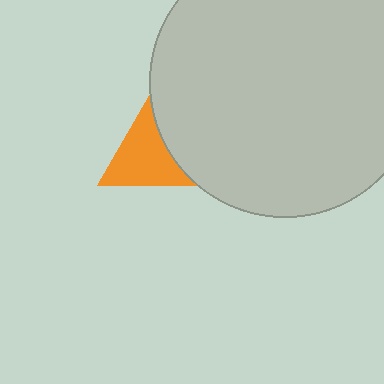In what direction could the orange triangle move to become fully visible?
The orange triangle could move left. That would shift it out from behind the light gray circle entirely.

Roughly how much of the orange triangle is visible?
About half of it is visible (roughly 49%).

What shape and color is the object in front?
The object in front is a light gray circle.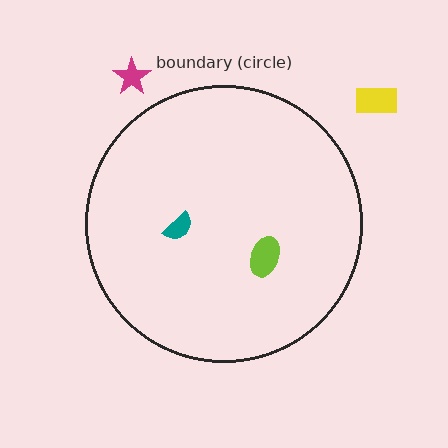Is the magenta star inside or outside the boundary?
Outside.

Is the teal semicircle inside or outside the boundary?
Inside.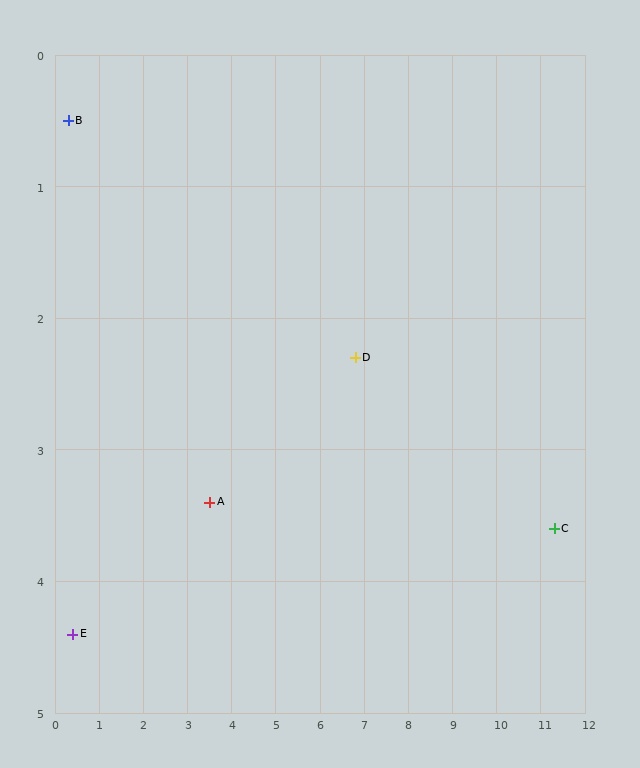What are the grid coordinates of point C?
Point C is at approximately (11.3, 3.6).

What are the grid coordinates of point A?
Point A is at approximately (3.5, 3.4).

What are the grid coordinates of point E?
Point E is at approximately (0.4, 4.4).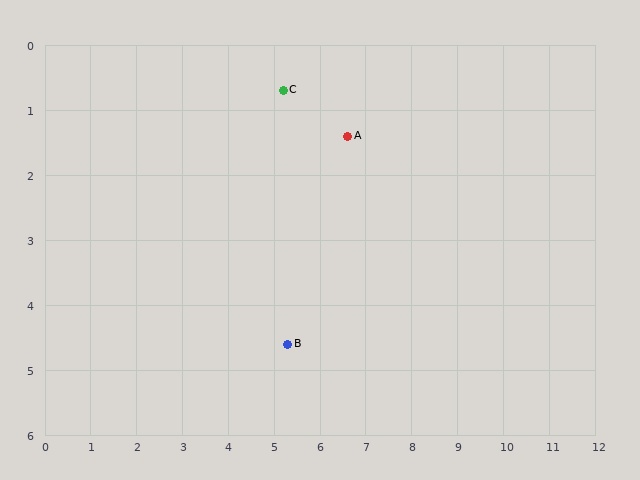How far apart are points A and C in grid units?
Points A and C are about 1.6 grid units apart.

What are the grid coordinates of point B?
Point B is at approximately (5.3, 4.6).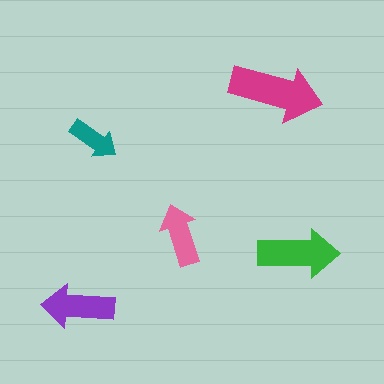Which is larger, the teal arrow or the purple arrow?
The purple one.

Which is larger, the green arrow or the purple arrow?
The green one.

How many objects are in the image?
There are 5 objects in the image.